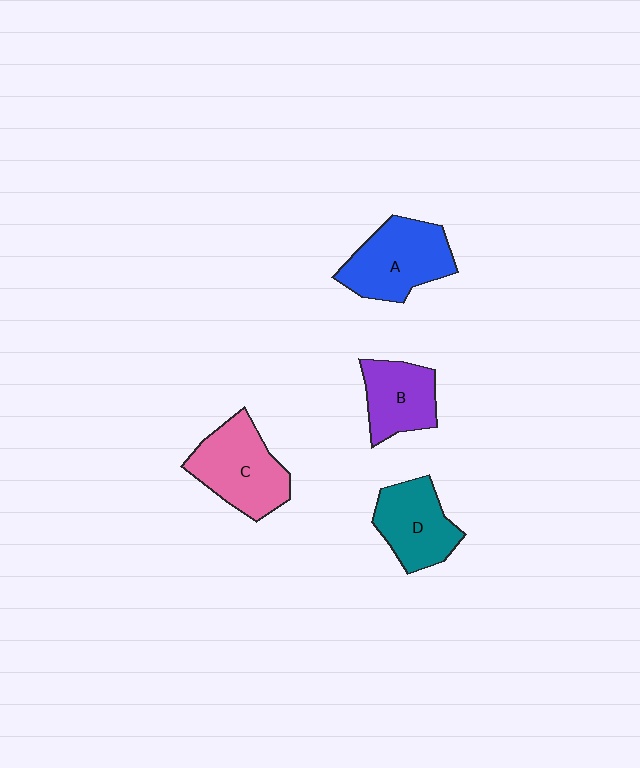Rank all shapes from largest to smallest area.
From largest to smallest: A (blue), C (pink), D (teal), B (purple).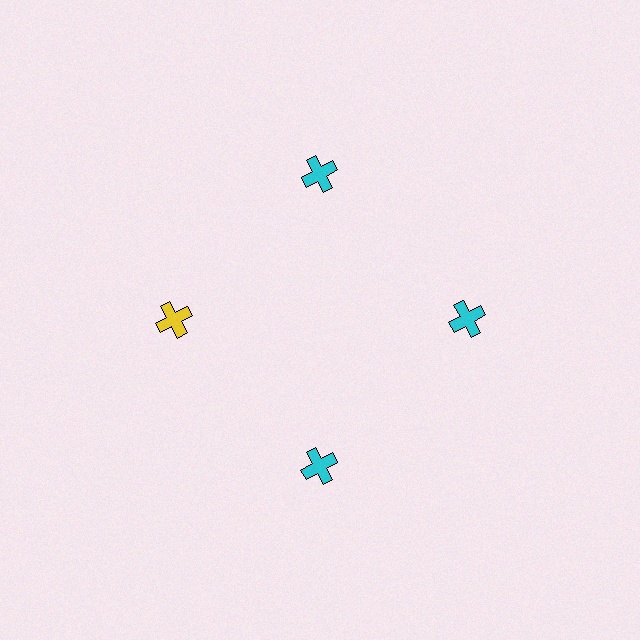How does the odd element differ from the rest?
It has a different color: yellow instead of cyan.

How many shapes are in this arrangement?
There are 4 shapes arranged in a ring pattern.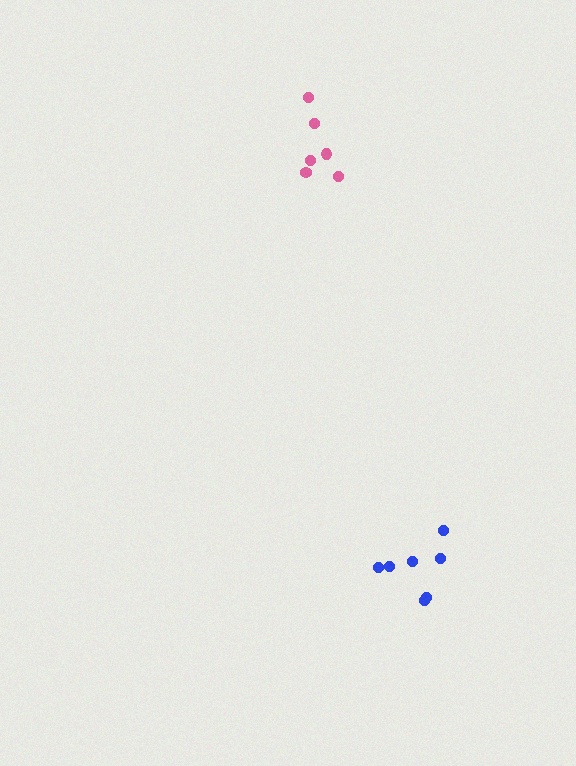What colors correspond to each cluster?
The clusters are colored: blue, pink.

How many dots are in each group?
Group 1: 7 dots, Group 2: 6 dots (13 total).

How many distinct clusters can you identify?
There are 2 distinct clusters.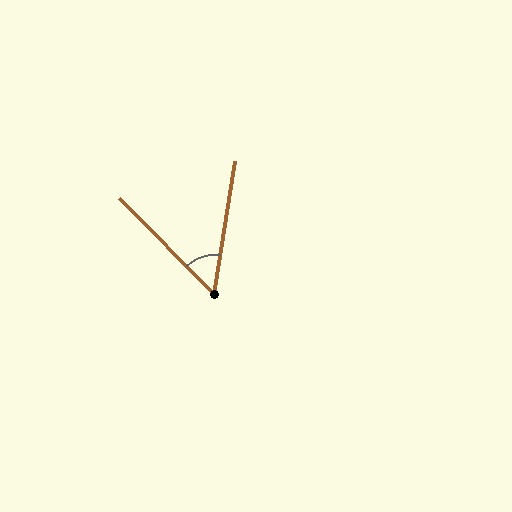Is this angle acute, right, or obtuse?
It is acute.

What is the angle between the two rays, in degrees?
Approximately 54 degrees.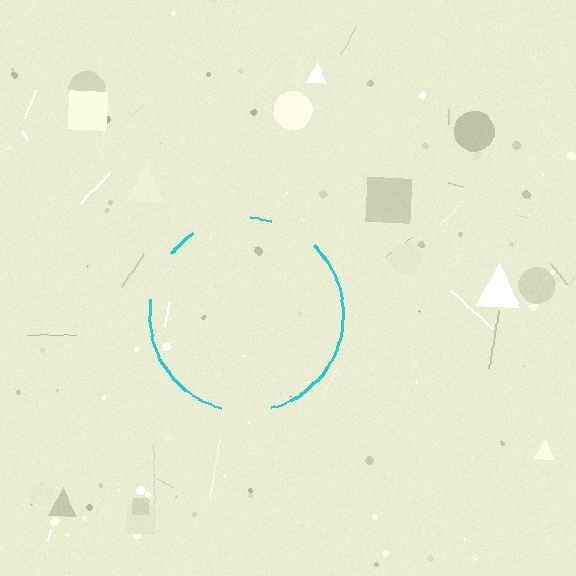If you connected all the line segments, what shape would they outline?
They would outline a circle.